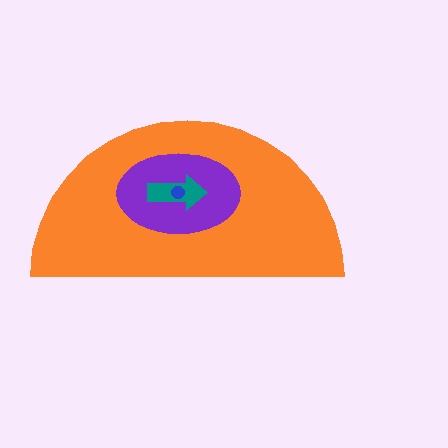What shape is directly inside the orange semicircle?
The purple ellipse.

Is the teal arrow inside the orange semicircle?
Yes.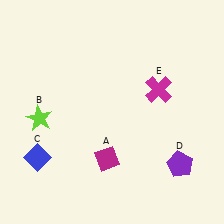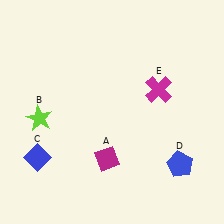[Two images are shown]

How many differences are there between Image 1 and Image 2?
There is 1 difference between the two images.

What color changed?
The pentagon (D) changed from purple in Image 1 to blue in Image 2.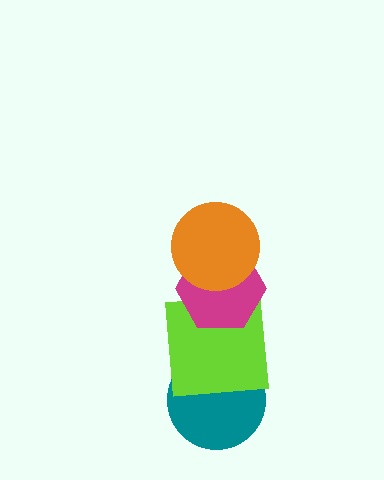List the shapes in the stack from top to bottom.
From top to bottom: the orange circle, the magenta hexagon, the lime square, the teal circle.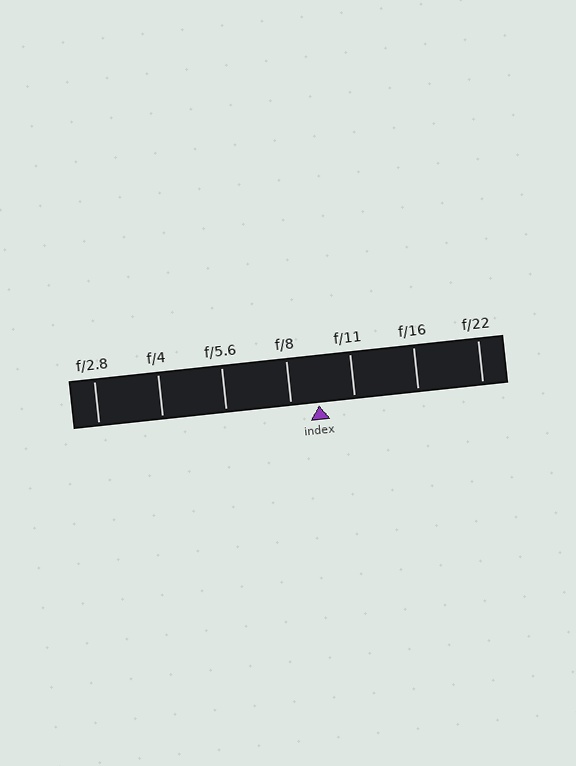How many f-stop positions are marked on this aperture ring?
There are 7 f-stop positions marked.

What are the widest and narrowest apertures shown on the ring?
The widest aperture shown is f/2.8 and the narrowest is f/22.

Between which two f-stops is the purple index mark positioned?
The index mark is between f/8 and f/11.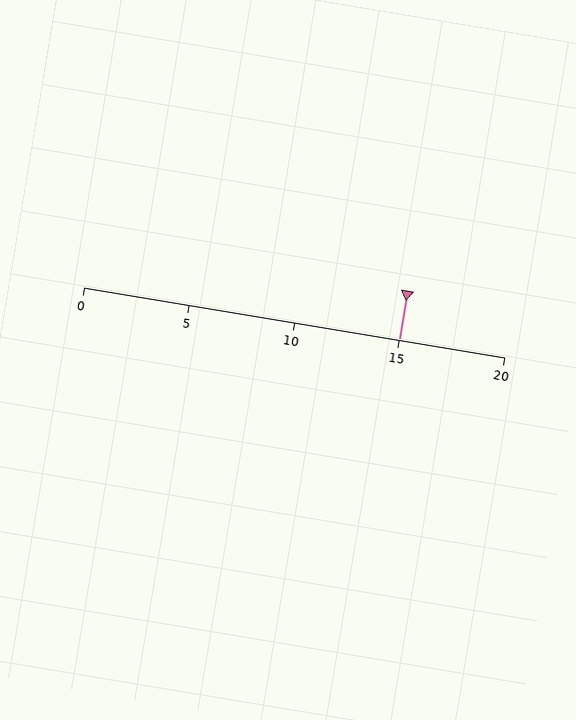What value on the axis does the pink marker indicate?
The marker indicates approximately 15.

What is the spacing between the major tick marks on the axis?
The major ticks are spaced 5 apart.